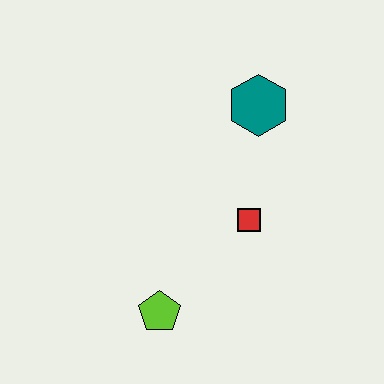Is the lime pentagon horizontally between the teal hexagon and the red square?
No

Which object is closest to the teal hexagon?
The red square is closest to the teal hexagon.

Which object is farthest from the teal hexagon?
The lime pentagon is farthest from the teal hexagon.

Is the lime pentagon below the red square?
Yes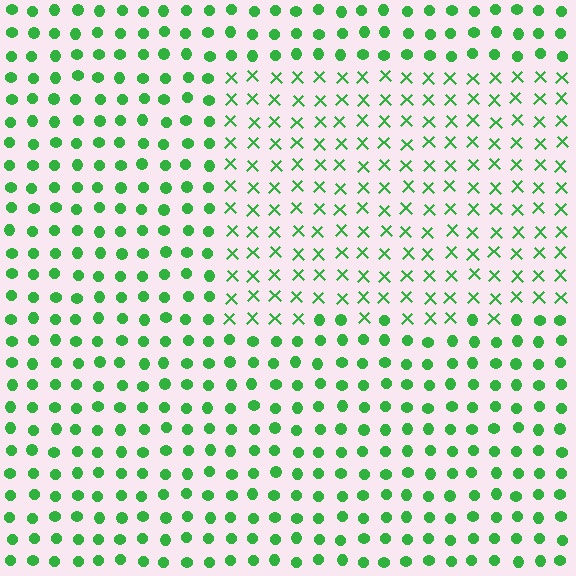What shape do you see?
I see a rectangle.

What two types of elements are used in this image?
The image uses X marks inside the rectangle region and circles outside it.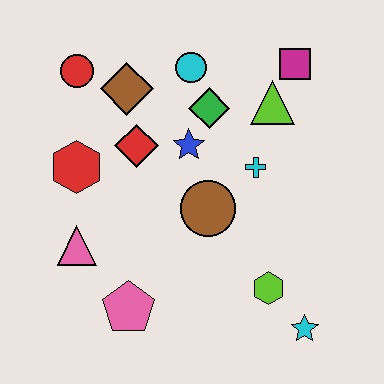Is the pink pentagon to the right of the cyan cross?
No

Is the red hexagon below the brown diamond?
Yes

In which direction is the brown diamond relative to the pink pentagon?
The brown diamond is above the pink pentagon.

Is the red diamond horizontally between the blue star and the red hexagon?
Yes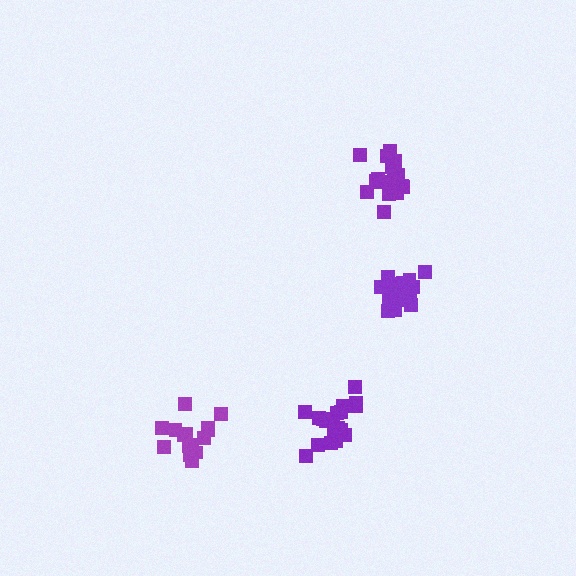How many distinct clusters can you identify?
There are 4 distinct clusters.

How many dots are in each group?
Group 1: 16 dots, Group 2: 19 dots, Group 3: 17 dots, Group 4: 20 dots (72 total).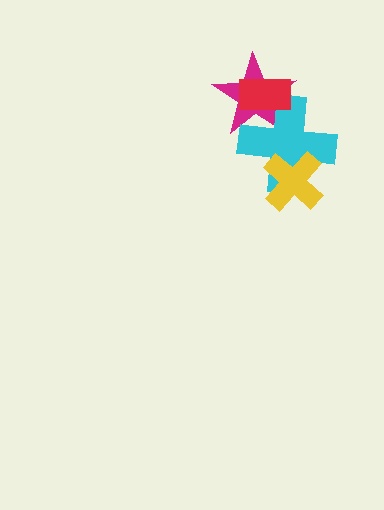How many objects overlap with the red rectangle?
2 objects overlap with the red rectangle.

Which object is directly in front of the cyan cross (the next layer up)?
The red rectangle is directly in front of the cyan cross.